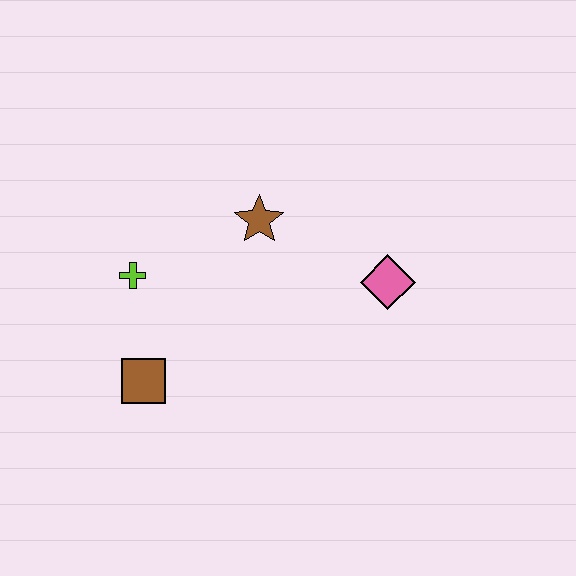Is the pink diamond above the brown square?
Yes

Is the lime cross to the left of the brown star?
Yes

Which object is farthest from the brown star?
The brown square is farthest from the brown star.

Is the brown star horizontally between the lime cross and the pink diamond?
Yes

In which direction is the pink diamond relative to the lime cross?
The pink diamond is to the right of the lime cross.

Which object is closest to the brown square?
The lime cross is closest to the brown square.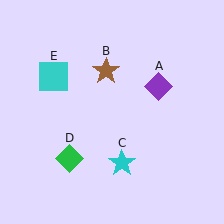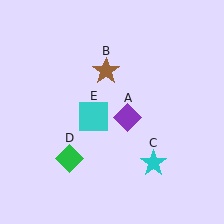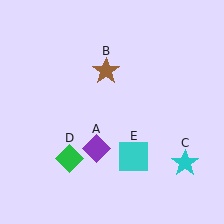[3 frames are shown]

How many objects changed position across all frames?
3 objects changed position: purple diamond (object A), cyan star (object C), cyan square (object E).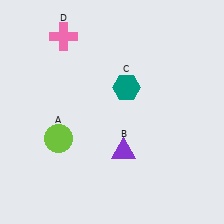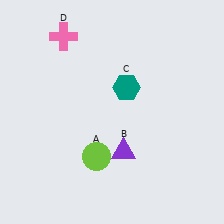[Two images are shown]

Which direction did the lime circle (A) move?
The lime circle (A) moved right.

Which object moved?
The lime circle (A) moved right.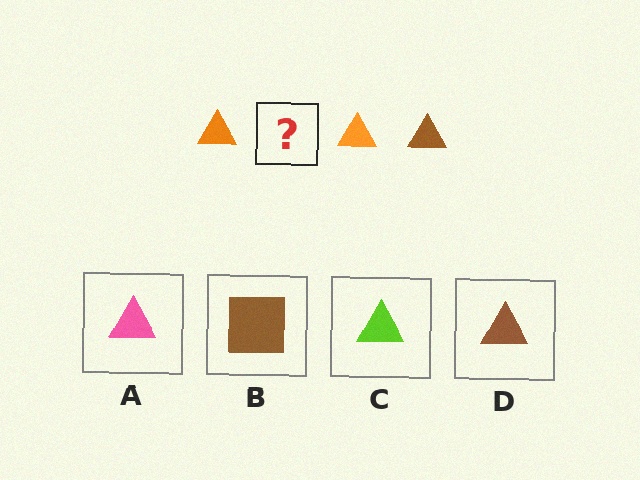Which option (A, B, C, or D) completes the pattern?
D.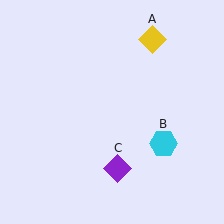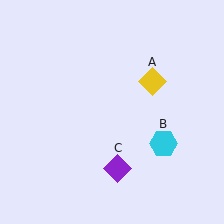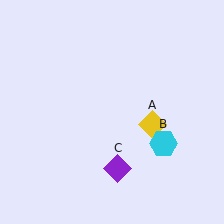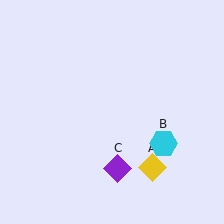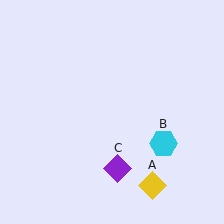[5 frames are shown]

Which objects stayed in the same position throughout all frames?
Cyan hexagon (object B) and purple diamond (object C) remained stationary.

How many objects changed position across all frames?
1 object changed position: yellow diamond (object A).